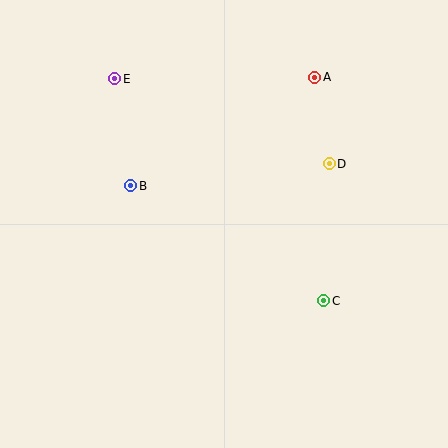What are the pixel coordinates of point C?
Point C is at (324, 301).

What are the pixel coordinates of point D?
Point D is at (329, 164).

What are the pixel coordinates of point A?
Point A is at (315, 77).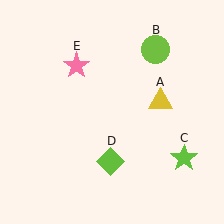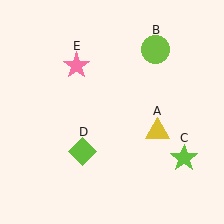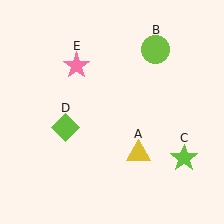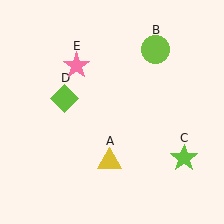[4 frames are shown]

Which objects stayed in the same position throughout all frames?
Lime circle (object B) and lime star (object C) and pink star (object E) remained stationary.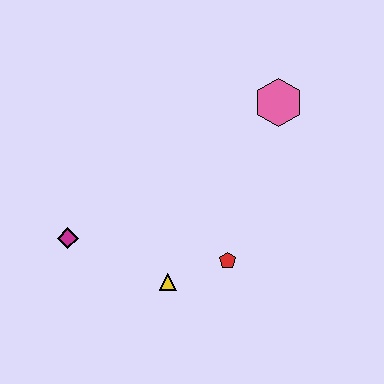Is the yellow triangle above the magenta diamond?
No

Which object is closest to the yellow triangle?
The red pentagon is closest to the yellow triangle.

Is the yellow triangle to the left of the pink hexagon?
Yes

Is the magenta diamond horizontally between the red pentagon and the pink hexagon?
No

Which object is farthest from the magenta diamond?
The pink hexagon is farthest from the magenta diamond.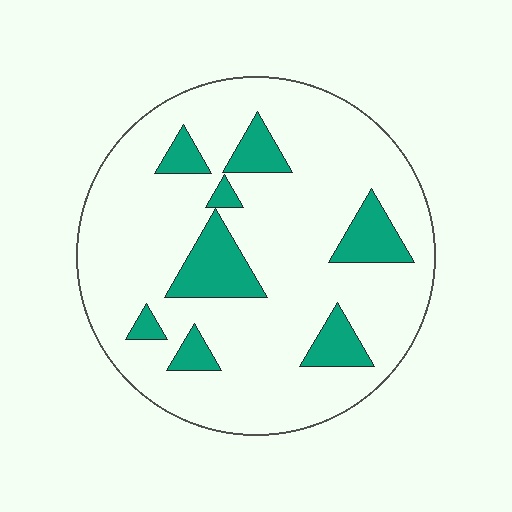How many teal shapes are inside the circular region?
8.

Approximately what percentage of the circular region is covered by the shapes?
Approximately 15%.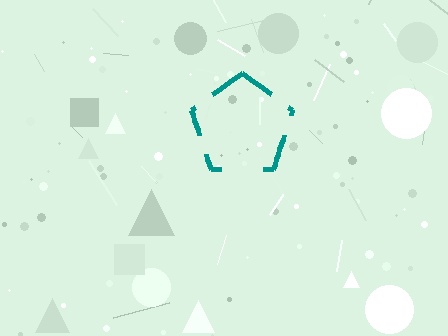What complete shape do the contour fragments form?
The contour fragments form a pentagon.